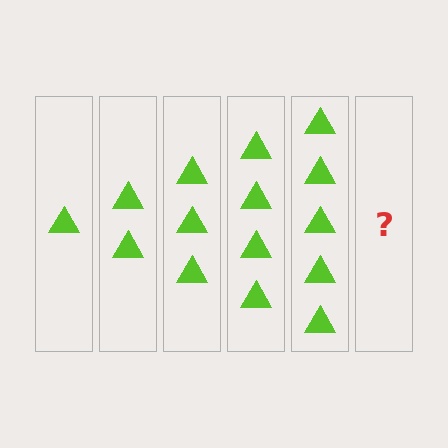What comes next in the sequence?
The next element should be 6 triangles.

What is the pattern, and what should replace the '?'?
The pattern is that each step adds one more triangle. The '?' should be 6 triangles.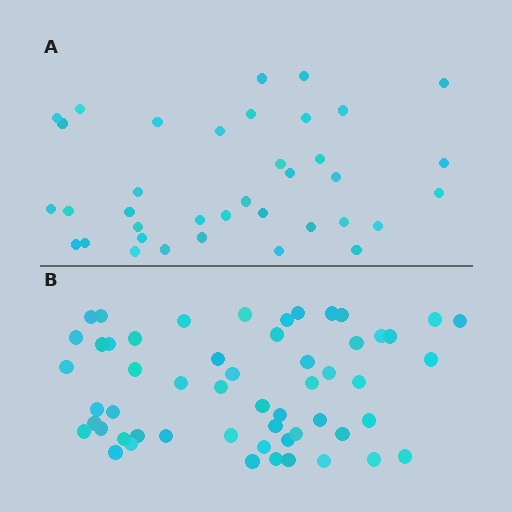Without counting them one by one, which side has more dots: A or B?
Region B (the bottom region) has more dots.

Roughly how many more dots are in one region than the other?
Region B has approximately 20 more dots than region A.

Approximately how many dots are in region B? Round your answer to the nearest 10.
About 60 dots. (The exact count is 55, which rounds to 60.)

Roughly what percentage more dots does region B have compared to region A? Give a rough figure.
About 50% more.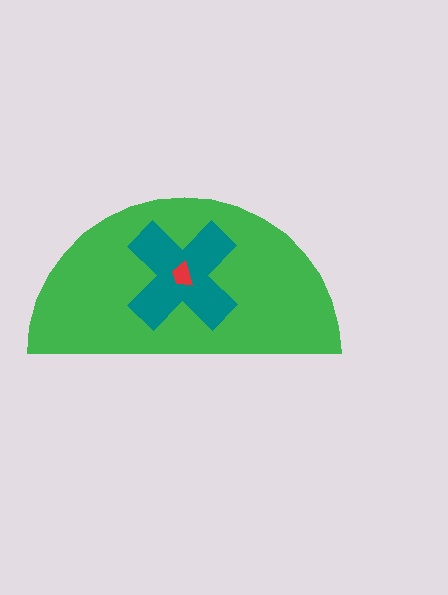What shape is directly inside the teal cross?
The red trapezoid.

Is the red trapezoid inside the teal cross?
Yes.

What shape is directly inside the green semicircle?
The teal cross.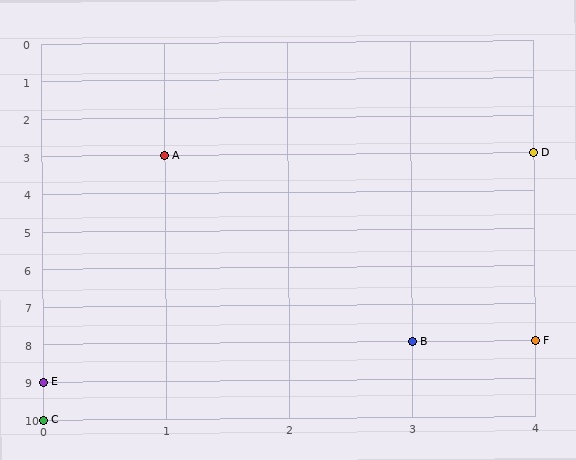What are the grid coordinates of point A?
Point A is at grid coordinates (1, 3).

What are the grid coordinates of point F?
Point F is at grid coordinates (4, 8).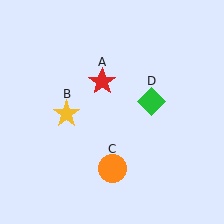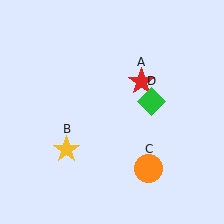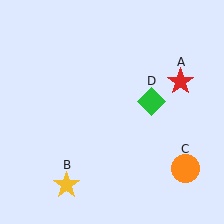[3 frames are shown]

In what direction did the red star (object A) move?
The red star (object A) moved right.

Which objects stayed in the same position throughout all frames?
Green diamond (object D) remained stationary.